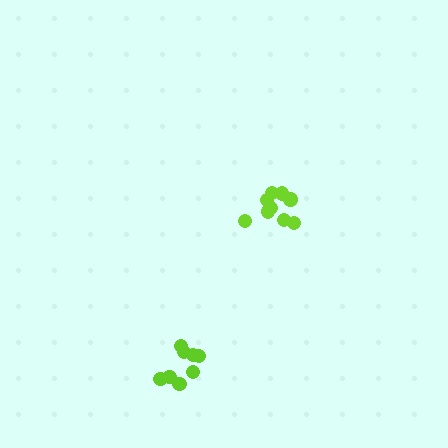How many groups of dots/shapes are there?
There are 2 groups.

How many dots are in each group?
Group 1: 9 dots, Group 2: 8 dots (17 total).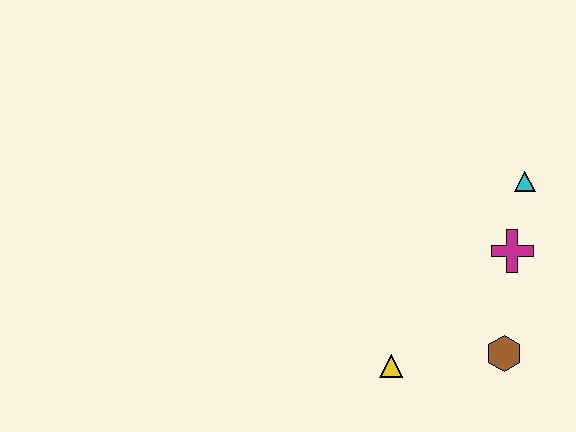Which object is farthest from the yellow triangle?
The cyan triangle is farthest from the yellow triangle.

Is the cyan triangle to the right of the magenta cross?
Yes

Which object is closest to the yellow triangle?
The brown hexagon is closest to the yellow triangle.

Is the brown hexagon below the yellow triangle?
No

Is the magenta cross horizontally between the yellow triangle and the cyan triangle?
Yes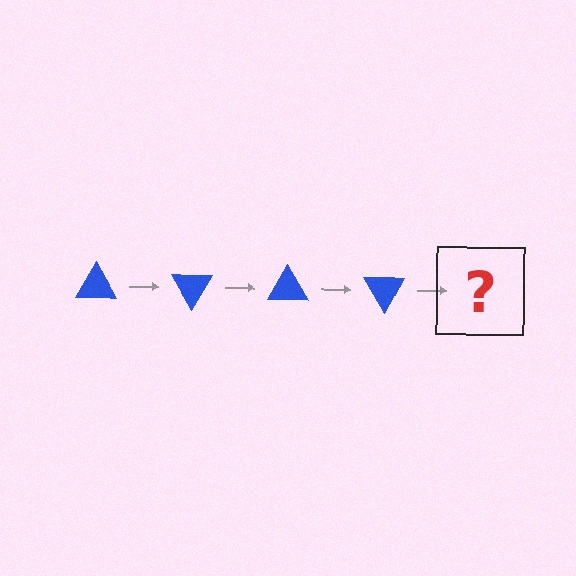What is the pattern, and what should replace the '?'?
The pattern is that the triangle rotates 60 degrees each step. The '?' should be a blue triangle rotated 240 degrees.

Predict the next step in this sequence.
The next step is a blue triangle rotated 240 degrees.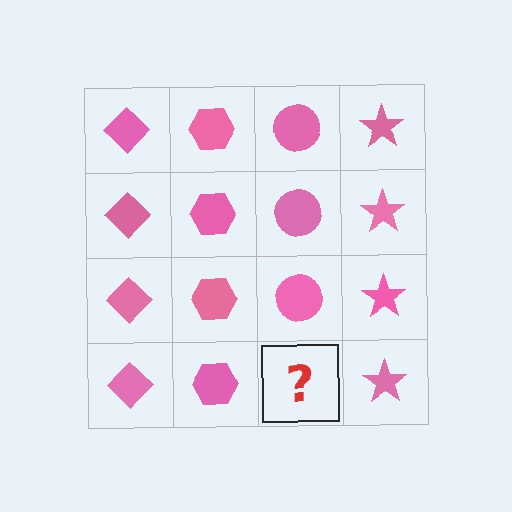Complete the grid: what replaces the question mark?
The question mark should be replaced with a pink circle.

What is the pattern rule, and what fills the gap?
The rule is that each column has a consistent shape. The gap should be filled with a pink circle.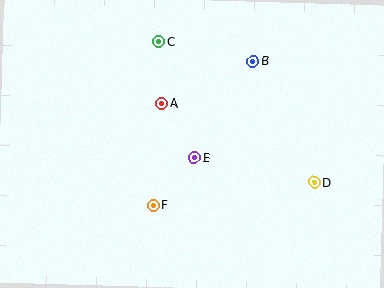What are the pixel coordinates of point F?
Point F is at (153, 205).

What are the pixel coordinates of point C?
Point C is at (159, 42).